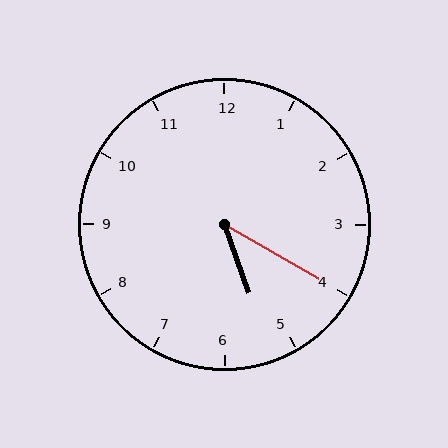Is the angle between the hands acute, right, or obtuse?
It is acute.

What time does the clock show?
5:20.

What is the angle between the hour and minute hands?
Approximately 40 degrees.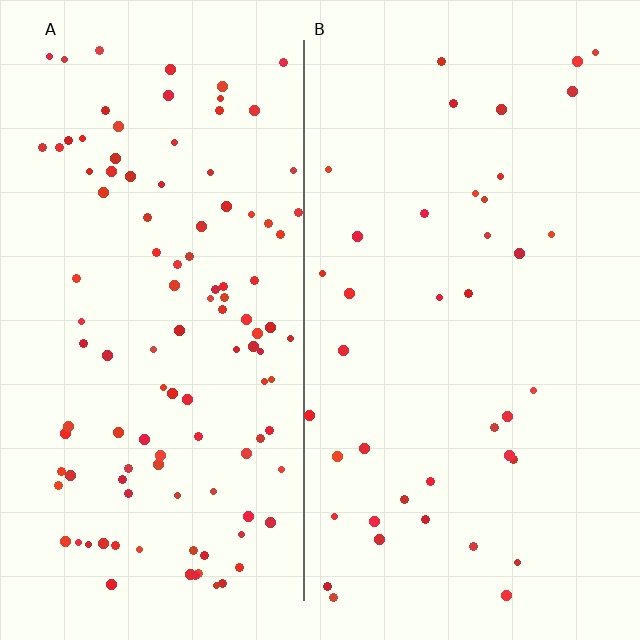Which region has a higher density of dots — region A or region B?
A (the left).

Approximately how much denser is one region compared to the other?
Approximately 2.8× — region A over region B.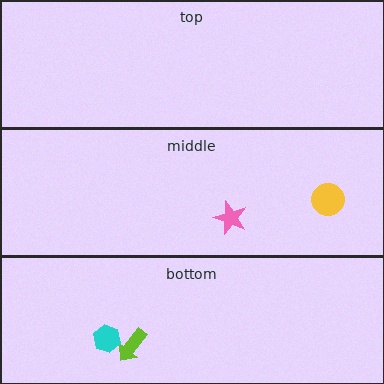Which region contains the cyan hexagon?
The bottom region.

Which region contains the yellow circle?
The middle region.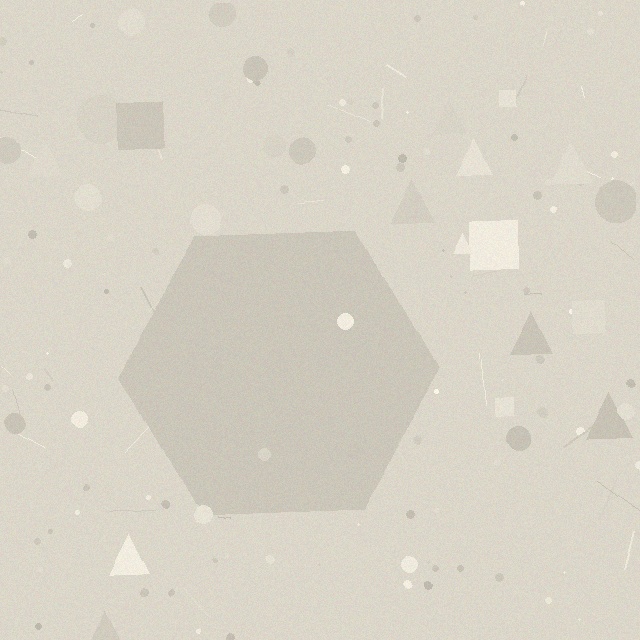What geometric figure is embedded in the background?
A hexagon is embedded in the background.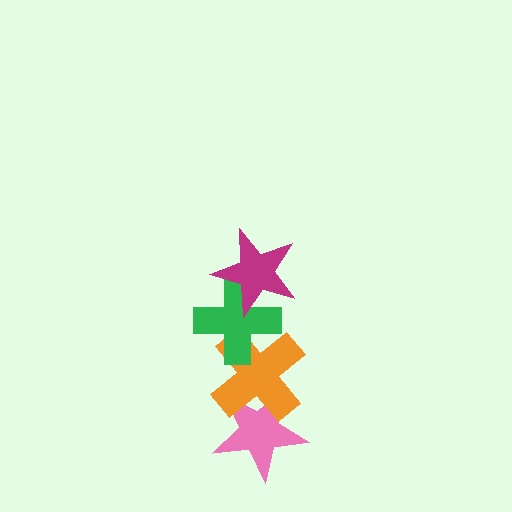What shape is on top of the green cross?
The magenta star is on top of the green cross.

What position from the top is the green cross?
The green cross is 2nd from the top.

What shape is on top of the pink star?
The orange cross is on top of the pink star.